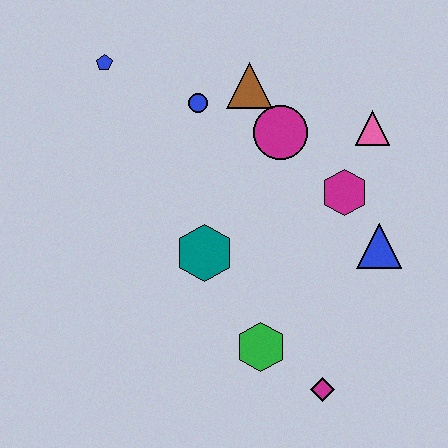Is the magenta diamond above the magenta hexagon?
No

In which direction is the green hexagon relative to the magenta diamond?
The green hexagon is to the left of the magenta diamond.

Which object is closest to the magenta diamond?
The green hexagon is closest to the magenta diamond.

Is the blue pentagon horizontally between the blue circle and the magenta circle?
No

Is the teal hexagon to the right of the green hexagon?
No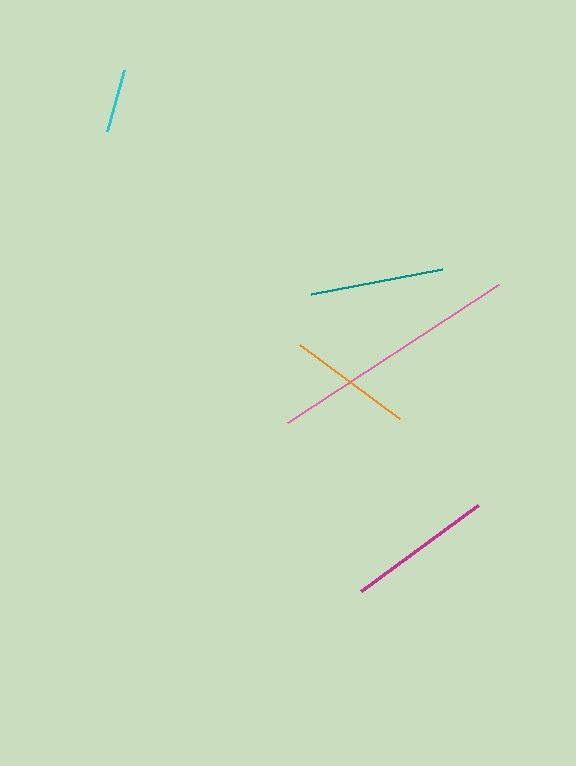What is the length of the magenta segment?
The magenta segment is approximately 145 pixels long.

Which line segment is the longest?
The pink line is the longest at approximately 252 pixels.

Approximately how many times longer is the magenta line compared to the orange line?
The magenta line is approximately 1.2 times the length of the orange line.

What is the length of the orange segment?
The orange segment is approximately 124 pixels long.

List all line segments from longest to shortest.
From longest to shortest: pink, magenta, teal, orange, cyan.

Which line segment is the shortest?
The cyan line is the shortest at approximately 64 pixels.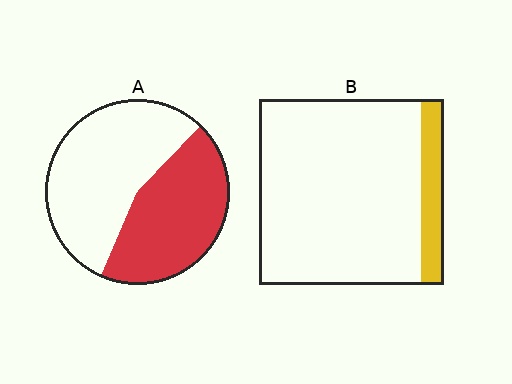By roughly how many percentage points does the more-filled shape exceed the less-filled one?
By roughly 30 percentage points (A over B).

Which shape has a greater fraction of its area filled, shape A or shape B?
Shape A.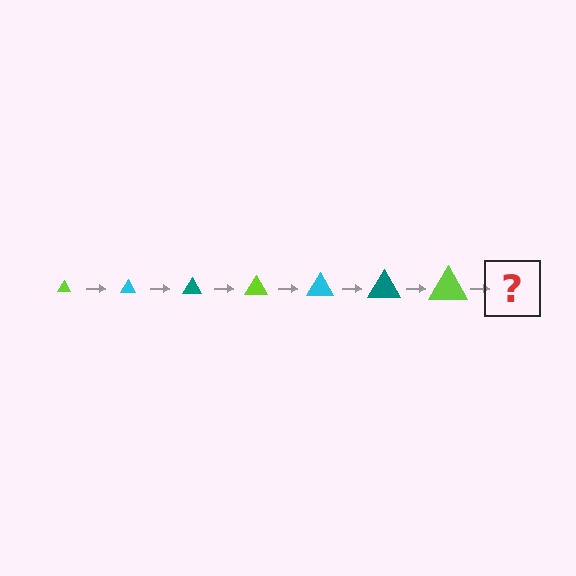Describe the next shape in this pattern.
It should be a cyan triangle, larger than the previous one.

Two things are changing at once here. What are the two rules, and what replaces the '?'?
The two rules are that the triangle grows larger each step and the color cycles through lime, cyan, and teal. The '?' should be a cyan triangle, larger than the previous one.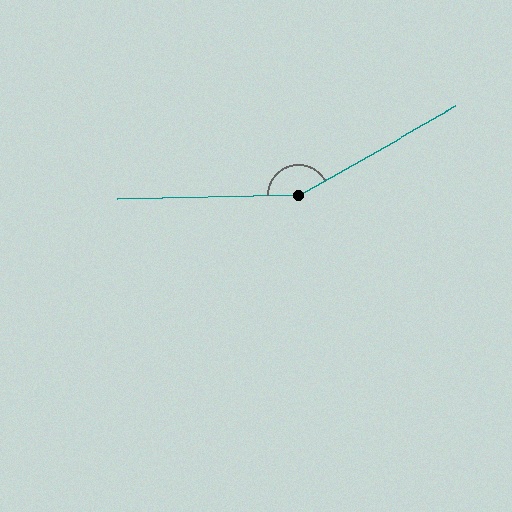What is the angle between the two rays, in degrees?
Approximately 152 degrees.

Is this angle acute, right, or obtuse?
It is obtuse.